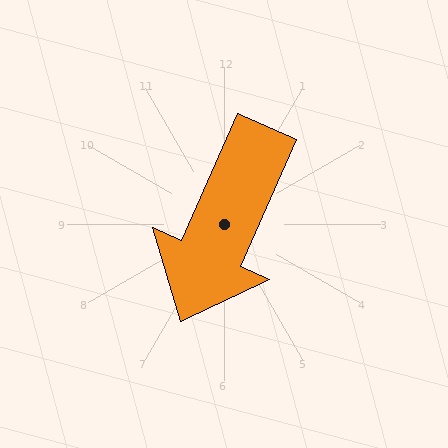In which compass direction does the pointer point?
Southwest.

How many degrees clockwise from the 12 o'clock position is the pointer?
Approximately 204 degrees.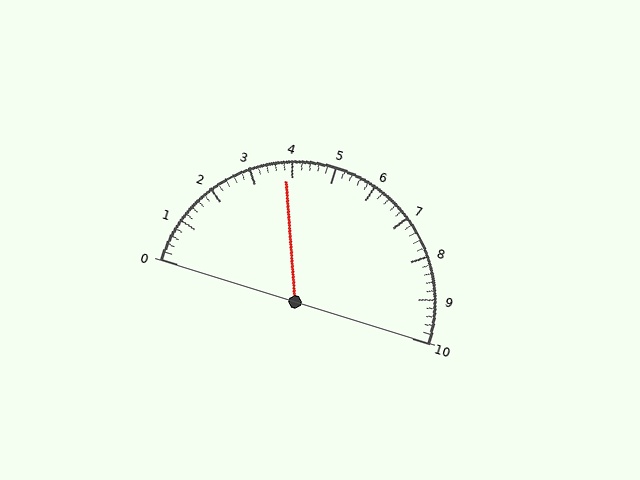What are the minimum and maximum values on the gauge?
The gauge ranges from 0 to 10.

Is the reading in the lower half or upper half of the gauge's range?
The reading is in the lower half of the range (0 to 10).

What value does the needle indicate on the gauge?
The needle indicates approximately 3.8.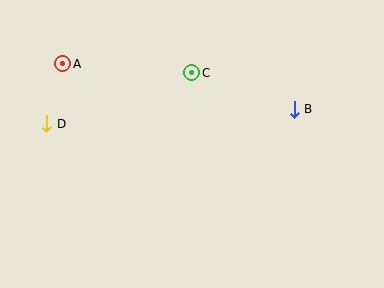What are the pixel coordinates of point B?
Point B is at (294, 109).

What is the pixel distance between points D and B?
The distance between D and B is 248 pixels.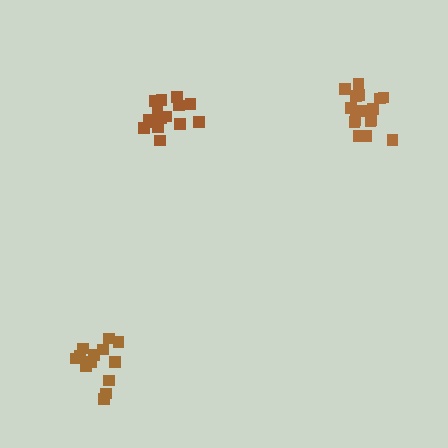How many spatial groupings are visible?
There are 3 spatial groupings.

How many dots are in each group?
Group 1: 15 dots, Group 2: 13 dots, Group 3: 16 dots (44 total).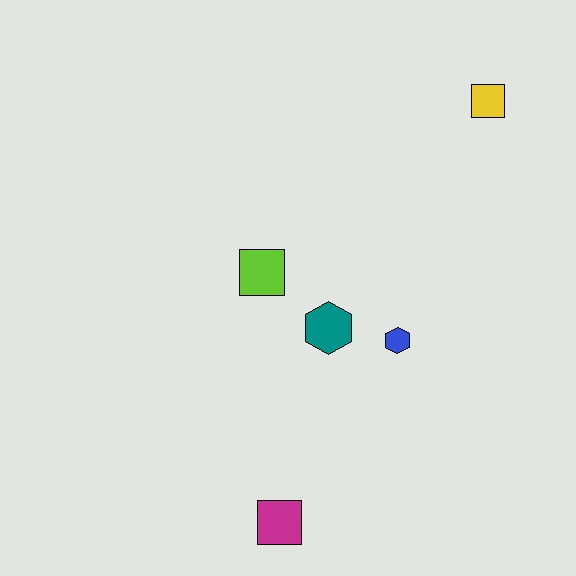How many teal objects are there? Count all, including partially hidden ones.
There is 1 teal object.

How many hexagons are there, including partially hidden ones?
There are 2 hexagons.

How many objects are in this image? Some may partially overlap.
There are 5 objects.